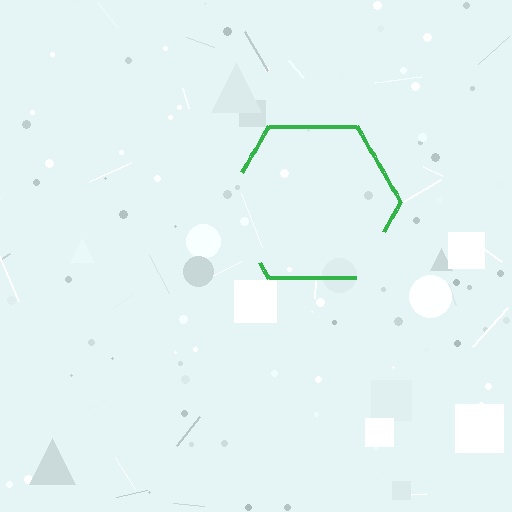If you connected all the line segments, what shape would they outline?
They would outline a hexagon.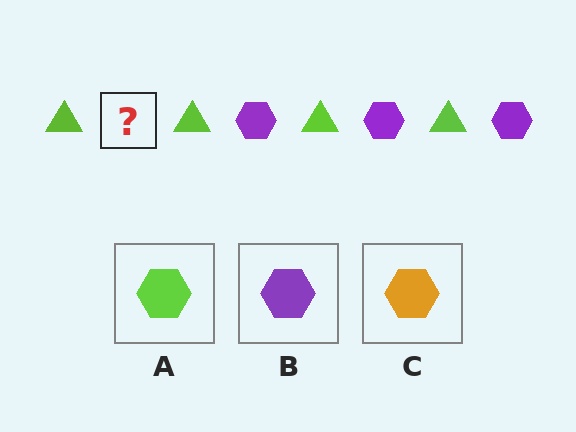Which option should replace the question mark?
Option B.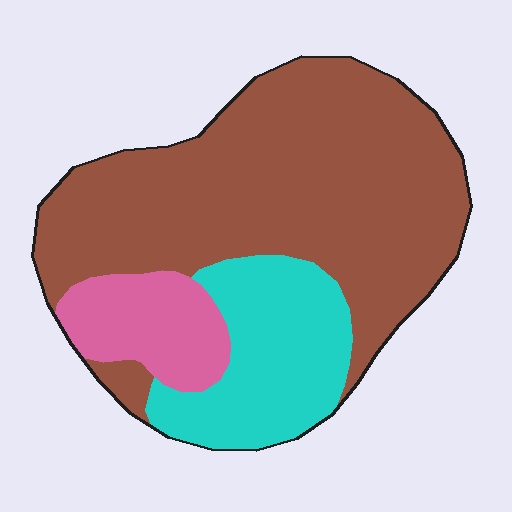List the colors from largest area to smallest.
From largest to smallest: brown, cyan, pink.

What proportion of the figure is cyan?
Cyan covers about 20% of the figure.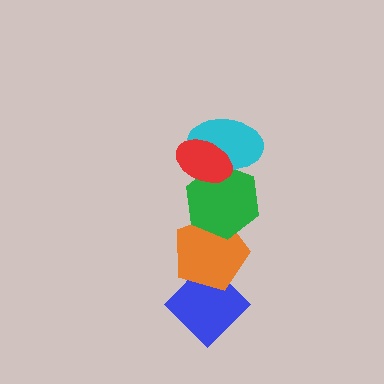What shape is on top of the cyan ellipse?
The red ellipse is on top of the cyan ellipse.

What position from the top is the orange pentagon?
The orange pentagon is 4th from the top.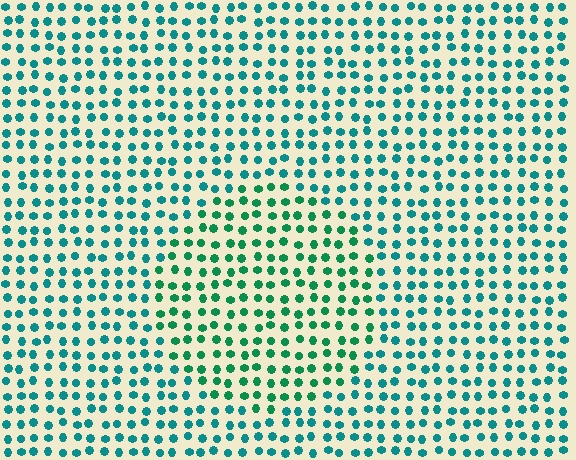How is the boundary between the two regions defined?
The boundary is defined purely by a slight shift in hue (about 29 degrees). Spacing, size, and orientation are identical on both sides.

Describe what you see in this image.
The image is filled with small teal elements in a uniform arrangement. A circle-shaped region is visible where the elements are tinted to a slightly different hue, forming a subtle color boundary.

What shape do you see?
I see a circle.